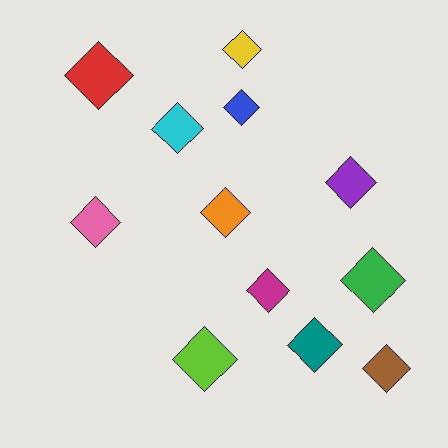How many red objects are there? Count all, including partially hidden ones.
There is 1 red object.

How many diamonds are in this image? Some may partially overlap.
There are 12 diamonds.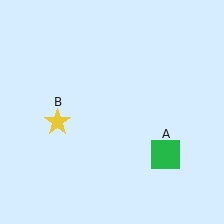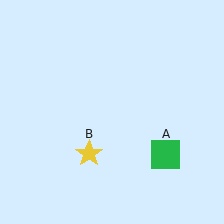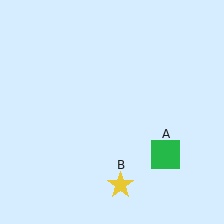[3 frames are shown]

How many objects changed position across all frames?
1 object changed position: yellow star (object B).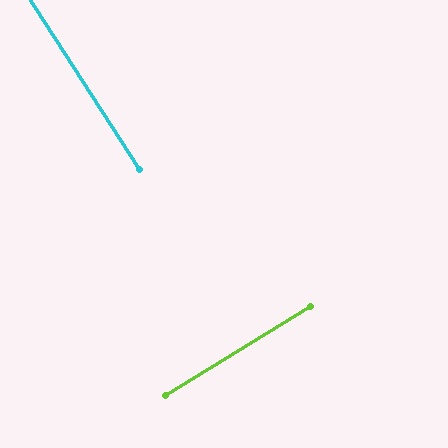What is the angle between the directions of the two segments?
Approximately 89 degrees.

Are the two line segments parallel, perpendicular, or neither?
Perpendicular — they meet at approximately 89°.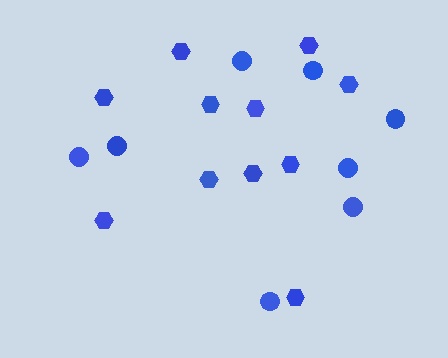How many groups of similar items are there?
There are 2 groups: one group of circles (8) and one group of hexagons (11).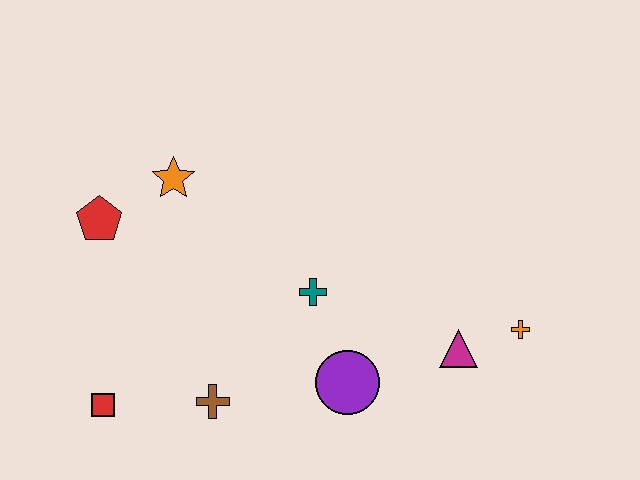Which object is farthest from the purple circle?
The red pentagon is farthest from the purple circle.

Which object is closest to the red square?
The brown cross is closest to the red square.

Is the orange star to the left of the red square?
No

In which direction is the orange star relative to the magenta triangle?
The orange star is to the left of the magenta triangle.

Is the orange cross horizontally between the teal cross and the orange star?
No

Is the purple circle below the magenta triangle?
Yes